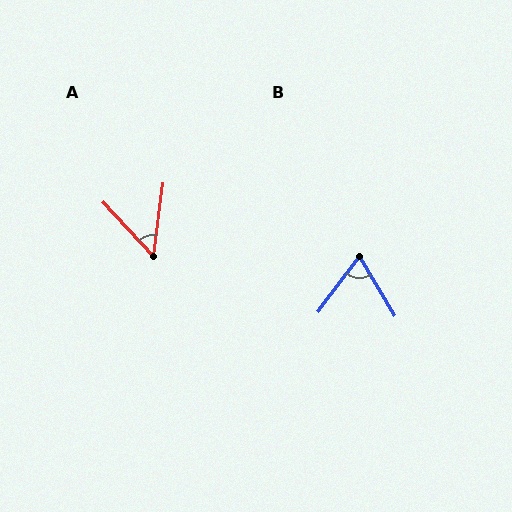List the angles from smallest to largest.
A (50°), B (68°).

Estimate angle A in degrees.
Approximately 50 degrees.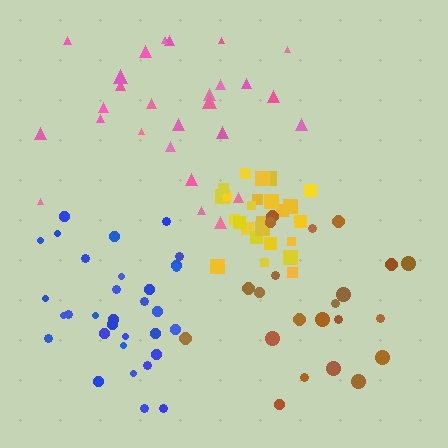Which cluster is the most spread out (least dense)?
Brown.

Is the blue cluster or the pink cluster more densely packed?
Blue.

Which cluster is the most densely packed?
Yellow.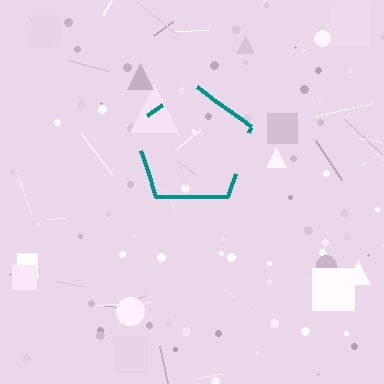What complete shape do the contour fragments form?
The contour fragments form a pentagon.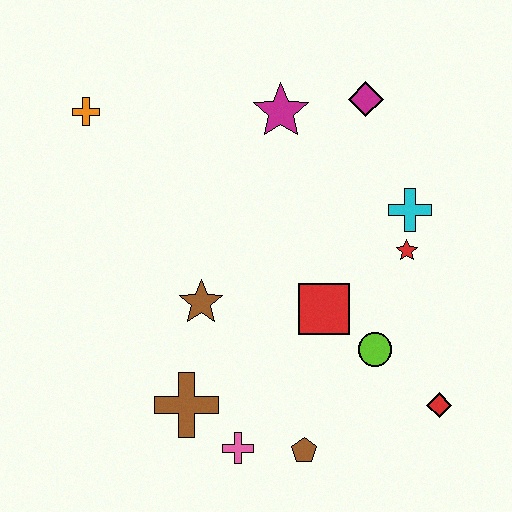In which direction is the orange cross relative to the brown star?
The orange cross is above the brown star.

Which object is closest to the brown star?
The brown cross is closest to the brown star.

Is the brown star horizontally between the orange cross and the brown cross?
No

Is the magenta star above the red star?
Yes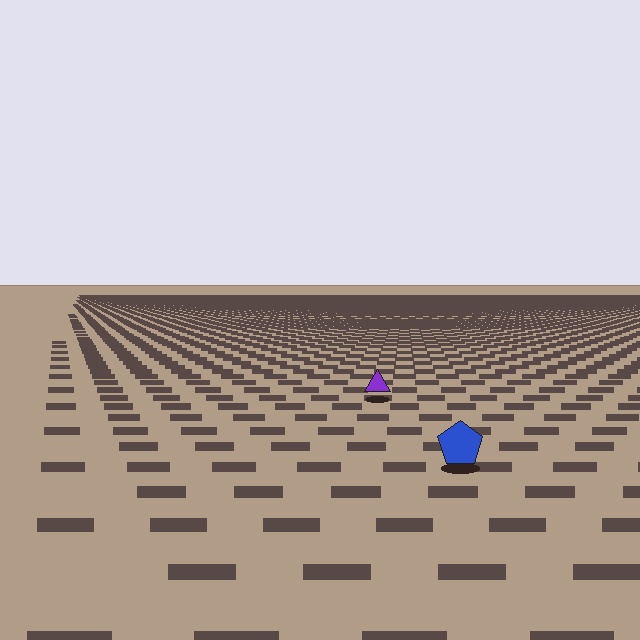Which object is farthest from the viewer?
The purple triangle is farthest from the viewer. It appears smaller and the ground texture around it is denser.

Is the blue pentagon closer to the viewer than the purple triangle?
Yes. The blue pentagon is closer — you can tell from the texture gradient: the ground texture is coarser near it.